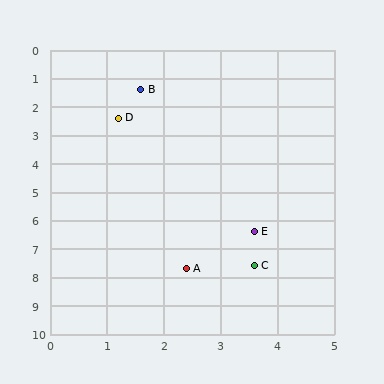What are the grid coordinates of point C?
Point C is at approximately (3.6, 7.6).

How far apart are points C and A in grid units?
Points C and A are about 1.2 grid units apart.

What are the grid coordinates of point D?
Point D is at approximately (1.2, 2.4).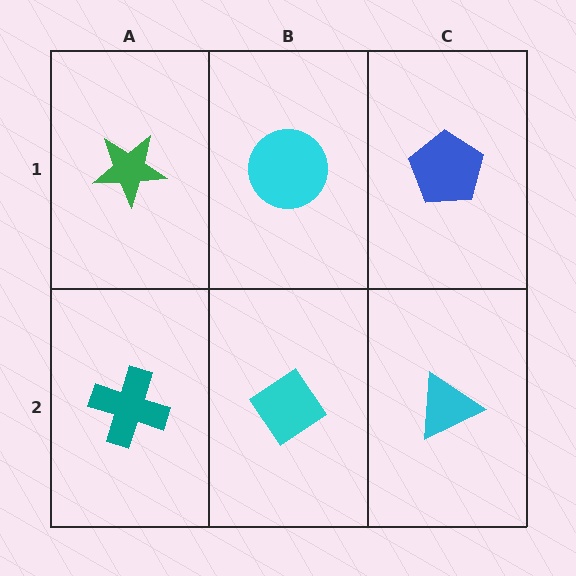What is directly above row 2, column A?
A green star.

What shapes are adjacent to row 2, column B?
A cyan circle (row 1, column B), a teal cross (row 2, column A), a cyan triangle (row 2, column C).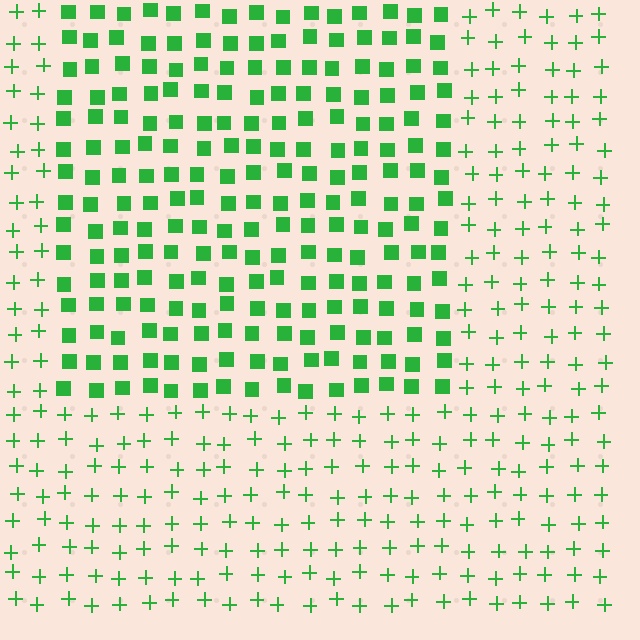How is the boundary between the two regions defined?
The boundary is defined by a change in element shape: squares inside vs. plus signs outside. All elements share the same color and spacing.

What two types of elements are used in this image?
The image uses squares inside the rectangle region and plus signs outside it.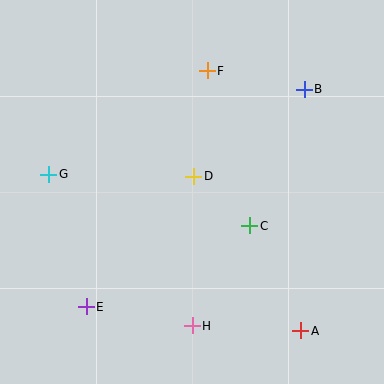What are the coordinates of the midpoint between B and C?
The midpoint between B and C is at (277, 158).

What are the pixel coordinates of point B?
Point B is at (304, 89).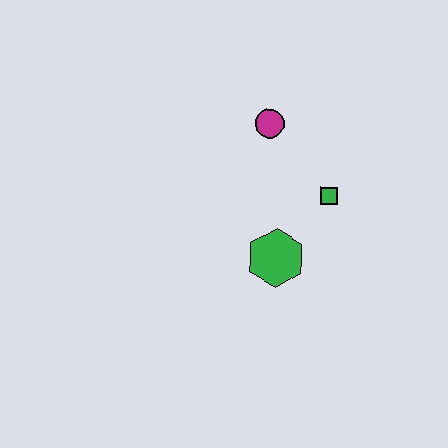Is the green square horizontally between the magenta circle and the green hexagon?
No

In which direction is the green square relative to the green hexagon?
The green square is above the green hexagon.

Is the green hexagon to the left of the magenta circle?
No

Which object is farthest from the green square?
The magenta circle is farthest from the green square.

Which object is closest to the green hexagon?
The green square is closest to the green hexagon.